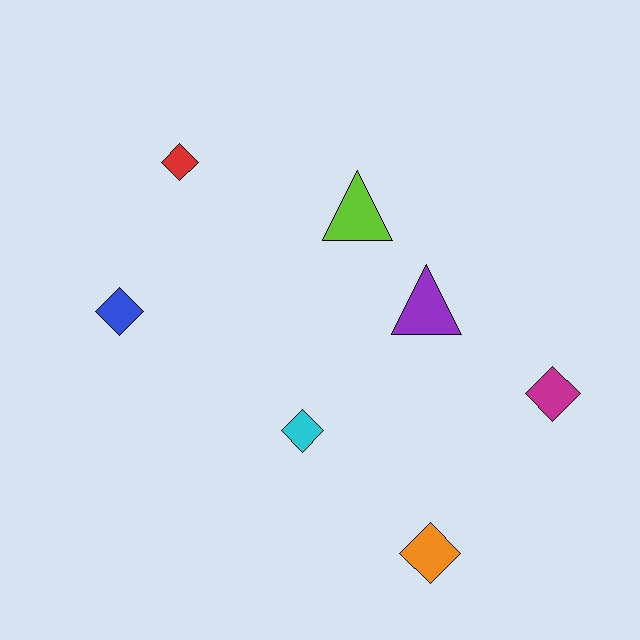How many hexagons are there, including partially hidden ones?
There are no hexagons.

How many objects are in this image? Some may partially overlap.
There are 7 objects.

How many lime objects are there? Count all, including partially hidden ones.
There is 1 lime object.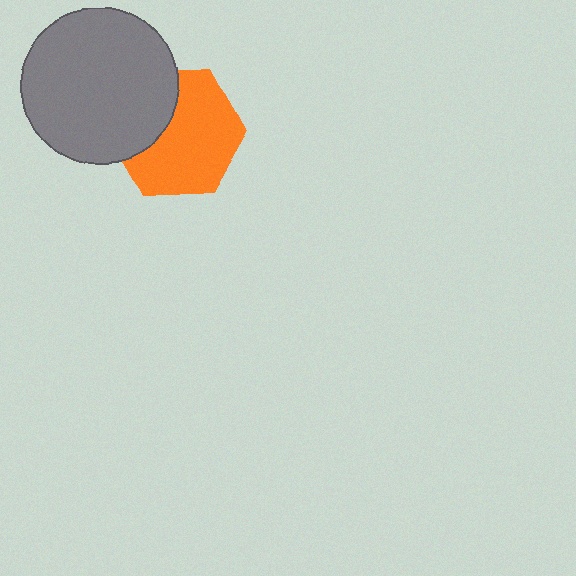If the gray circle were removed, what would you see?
You would see the complete orange hexagon.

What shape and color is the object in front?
The object in front is a gray circle.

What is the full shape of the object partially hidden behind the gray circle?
The partially hidden object is an orange hexagon.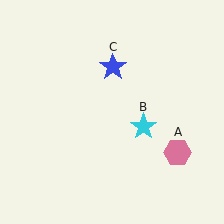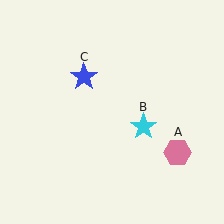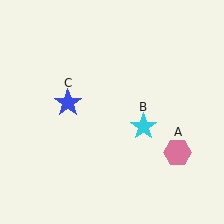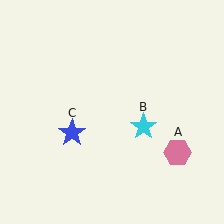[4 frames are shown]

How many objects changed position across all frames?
1 object changed position: blue star (object C).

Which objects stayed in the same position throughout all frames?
Pink hexagon (object A) and cyan star (object B) remained stationary.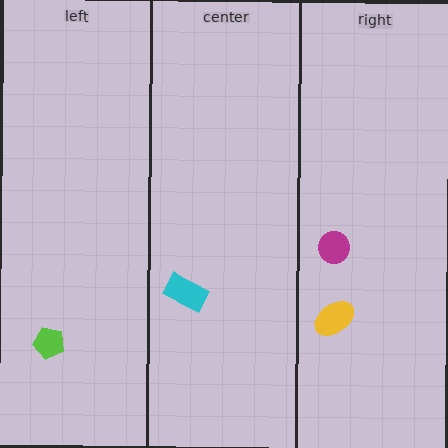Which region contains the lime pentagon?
The left region.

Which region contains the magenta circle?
The right region.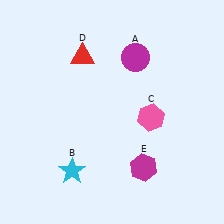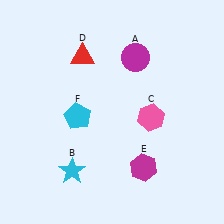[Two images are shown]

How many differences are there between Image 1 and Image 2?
There is 1 difference between the two images.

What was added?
A cyan pentagon (F) was added in Image 2.